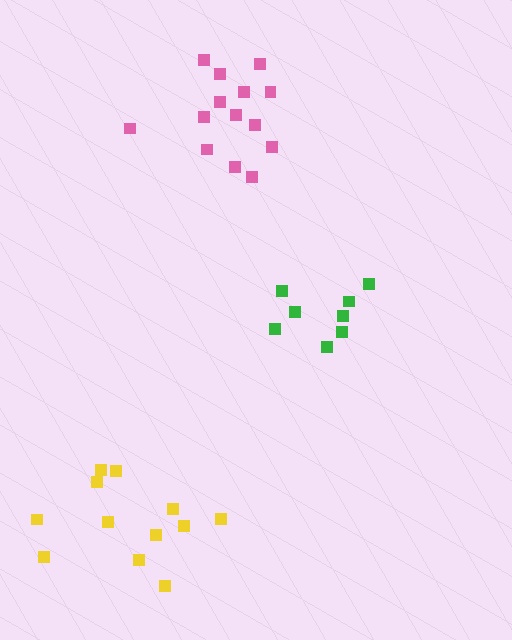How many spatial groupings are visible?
There are 3 spatial groupings.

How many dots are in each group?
Group 1: 8 dots, Group 2: 14 dots, Group 3: 12 dots (34 total).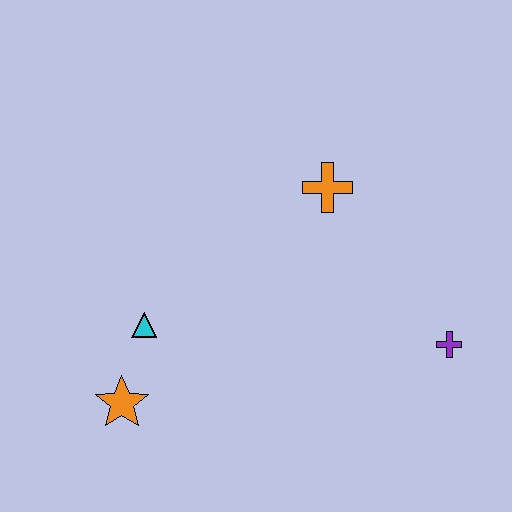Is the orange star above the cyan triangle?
No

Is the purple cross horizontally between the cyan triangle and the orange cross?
No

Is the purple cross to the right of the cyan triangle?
Yes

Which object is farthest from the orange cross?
The orange star is farthest from the orange cross.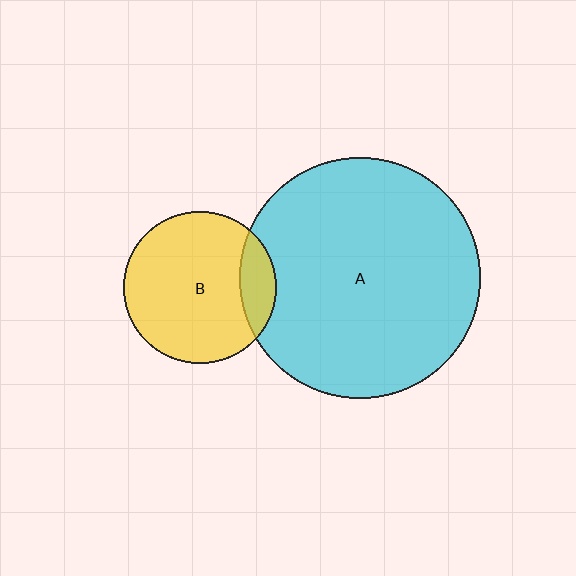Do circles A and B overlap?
Yes.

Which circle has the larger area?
Circle A (cyan).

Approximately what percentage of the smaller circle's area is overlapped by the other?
Approximately 15%.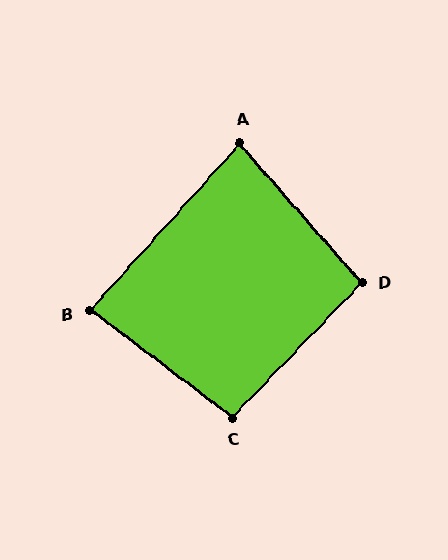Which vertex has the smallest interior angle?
A, at approximately 83 degrees.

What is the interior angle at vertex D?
Approximately 95 degrees (approximately right).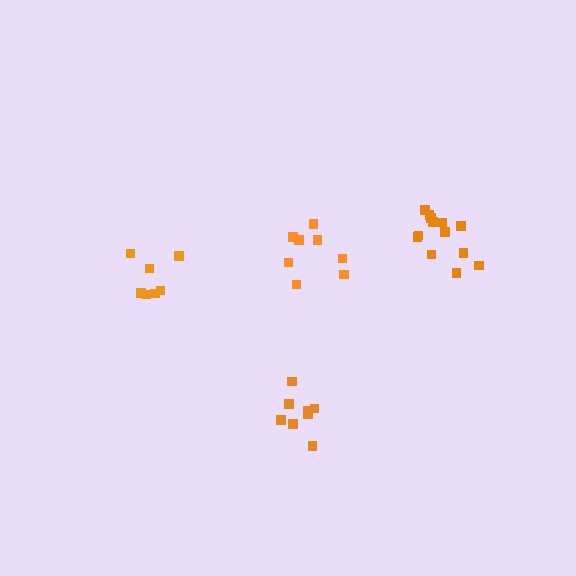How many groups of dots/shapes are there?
There are 4 groups.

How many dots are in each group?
Group 1: 8 dots, Group 2: 8 dots, Group 3: 7 dots, Group 4: 13 dots (36 total).